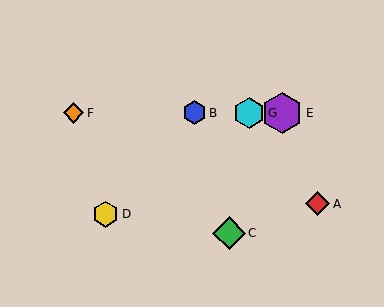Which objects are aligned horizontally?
Objects B, E, F, G are aligned horizontally.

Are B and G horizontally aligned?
Yes, both are at y≈113.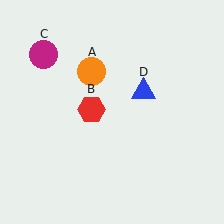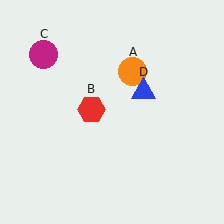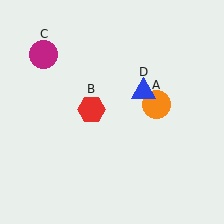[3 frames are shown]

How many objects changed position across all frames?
1 object changed position: orange circle (object A).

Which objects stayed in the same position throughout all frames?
Red hexagon (object B) and magenta circle (object C) and blue triangle (object D) remained stationary.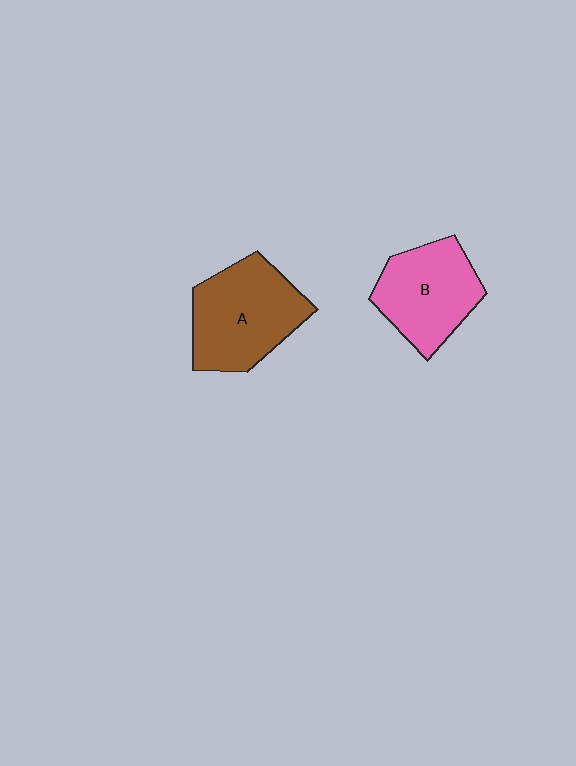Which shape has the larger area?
Shape A (brown).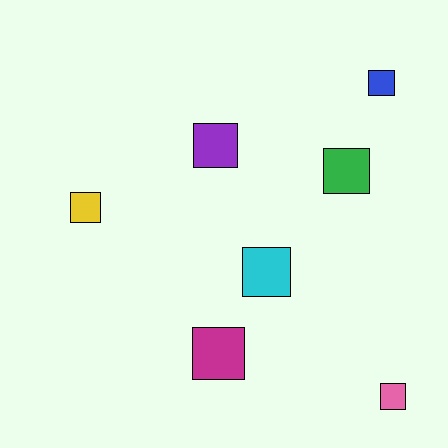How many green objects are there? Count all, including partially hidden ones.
There is 1 green object.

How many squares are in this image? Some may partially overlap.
There are 7 squares.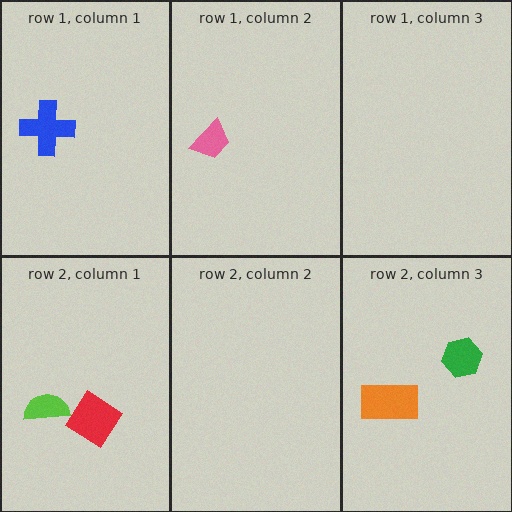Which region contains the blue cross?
The row 1, column 1 region.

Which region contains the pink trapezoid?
The row 1, column 2 region.